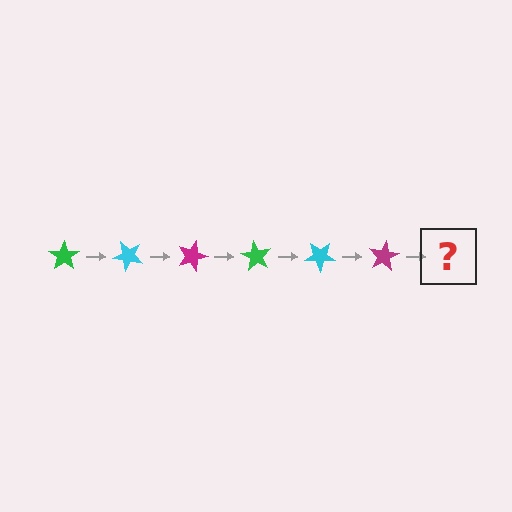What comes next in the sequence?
The next element should be a green star, rotated 270 degrees from the start.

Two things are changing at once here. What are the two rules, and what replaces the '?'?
The two rules are that it rotates 45 degrees each step and the color cycles through green, cyan, and magenta. The '?' should be a green star, rotated 270 degrees from the start.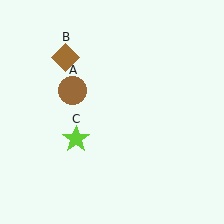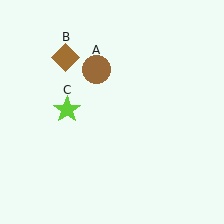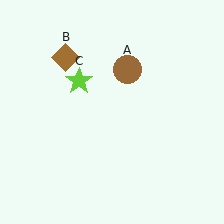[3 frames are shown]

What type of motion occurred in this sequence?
The brown circle (object A), lime star (object C) rotated clockwise around the center of the scene.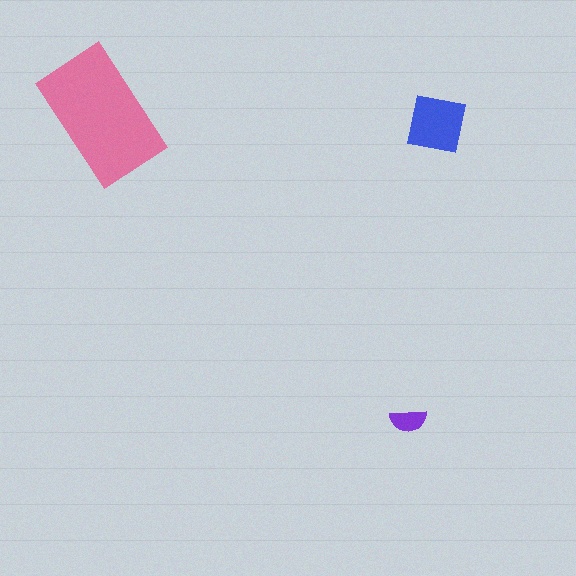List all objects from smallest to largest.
The purple semicircle, the blue square, the pink rectangle.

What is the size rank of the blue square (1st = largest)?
2nd.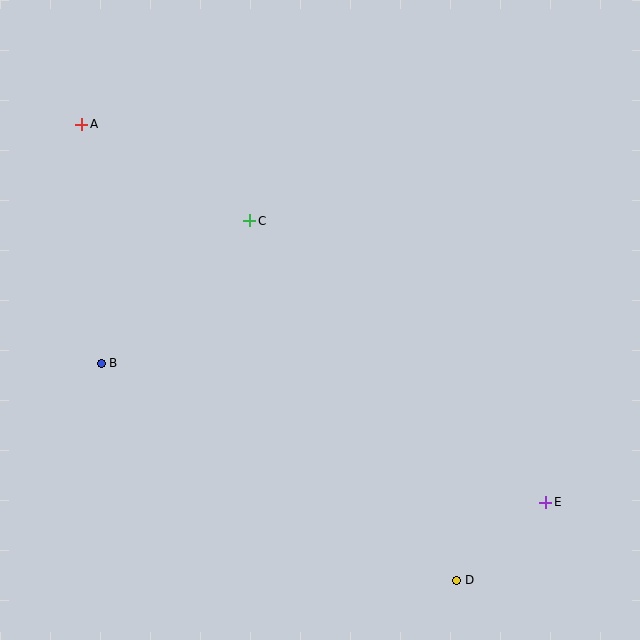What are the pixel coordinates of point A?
Point A is at (82, 124).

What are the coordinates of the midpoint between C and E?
The midpoint between C and E is at (398, 362).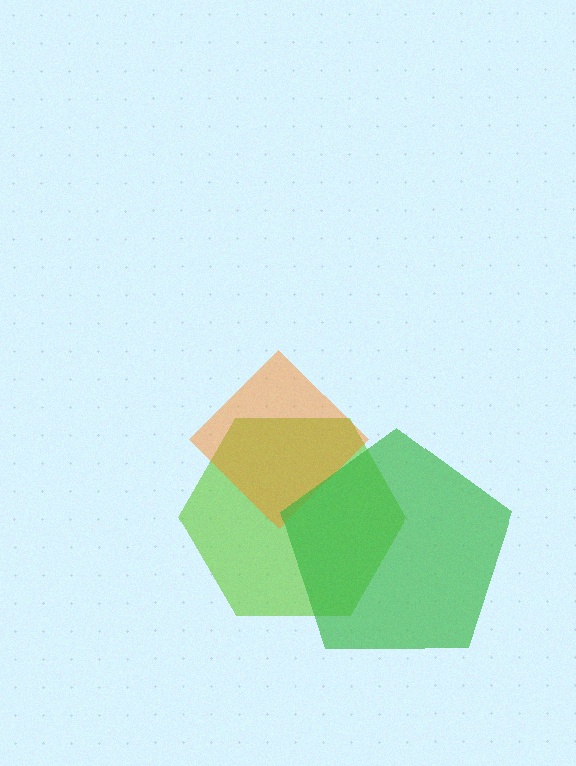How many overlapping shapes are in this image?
There are 3 overlapping shapes in the image.